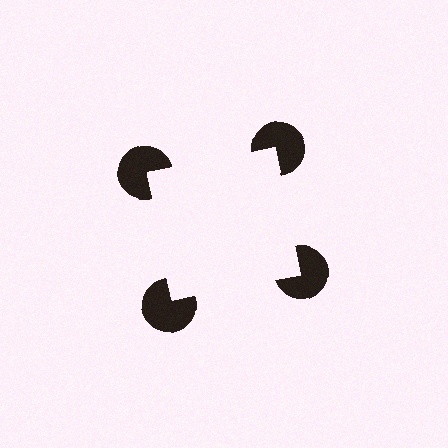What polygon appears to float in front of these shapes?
An illusory square — its edges are inferred from the aligned wedge cuts in the pac-man discs, not physically drawn.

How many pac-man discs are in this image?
There are 4 — one at each vertex of the illusory square.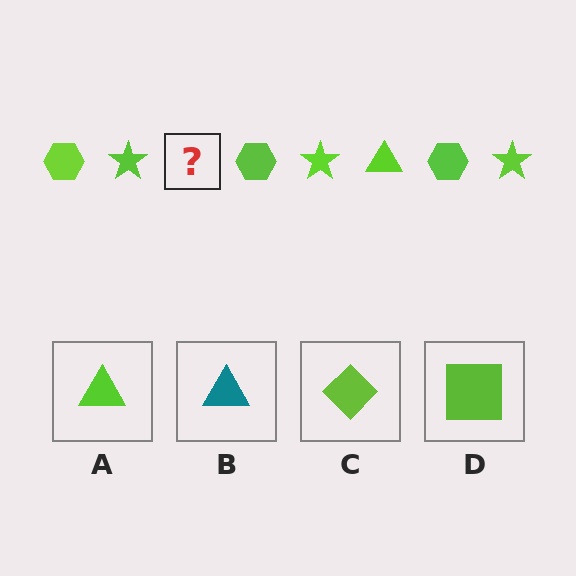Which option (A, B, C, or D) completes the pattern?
A.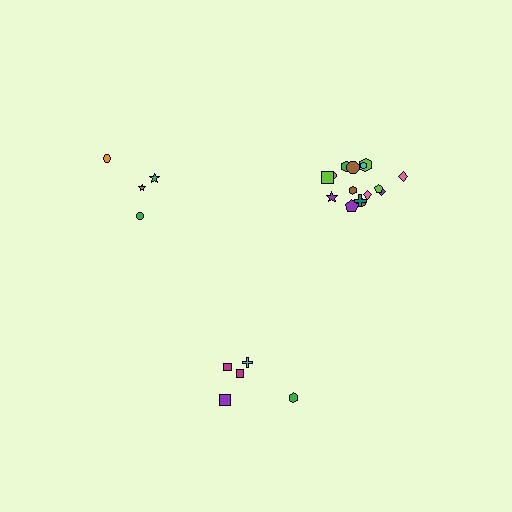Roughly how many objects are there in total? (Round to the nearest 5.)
Roughly 25 objects in total.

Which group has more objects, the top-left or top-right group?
The top-right group.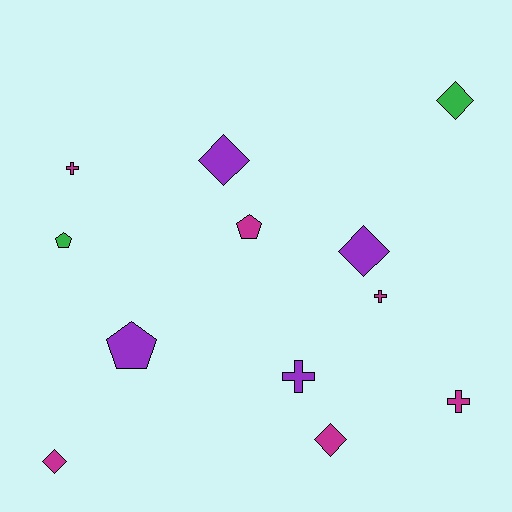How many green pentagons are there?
There is 1 green pentagon.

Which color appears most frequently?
Magenta, with 6 objects.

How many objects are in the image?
There are 12 objects.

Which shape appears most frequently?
Diamond, with 5 objects.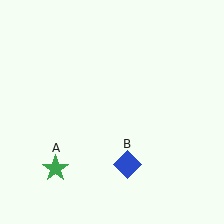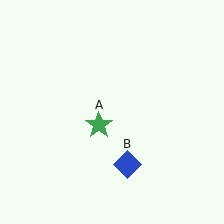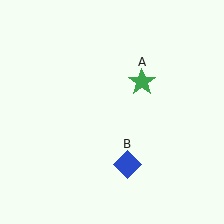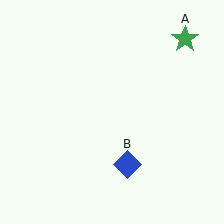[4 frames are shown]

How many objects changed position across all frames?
1 object changed position: green star (object A).